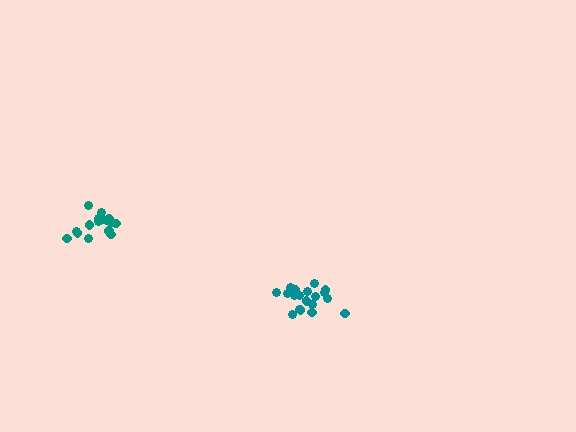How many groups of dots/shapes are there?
There are 2 groups.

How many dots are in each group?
Group 1: 17 dots, Group 2: 19 dots (36 total).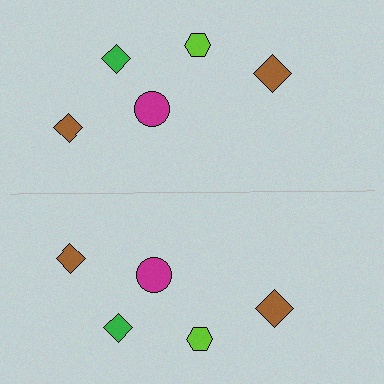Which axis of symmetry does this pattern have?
The pattern has a horizontal axis of symmetry running through the center of the image.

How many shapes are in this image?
There are 10 shapes in this image.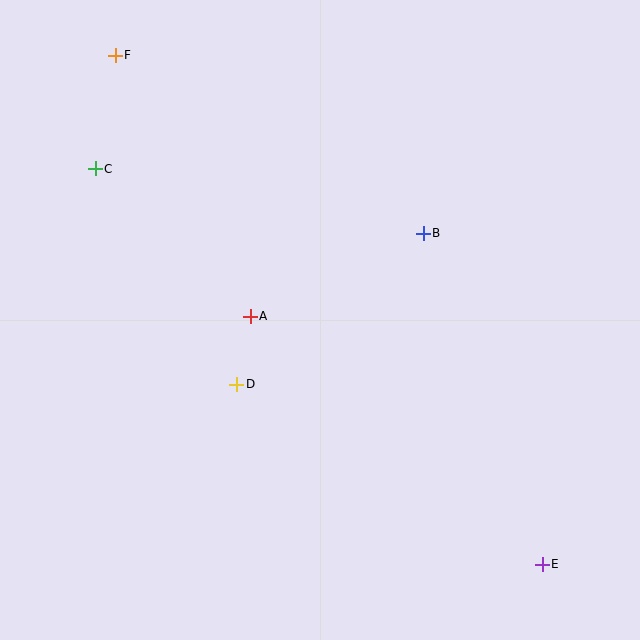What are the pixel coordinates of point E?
Point E is at (542, 564).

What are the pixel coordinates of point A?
Point A is at (250, 316).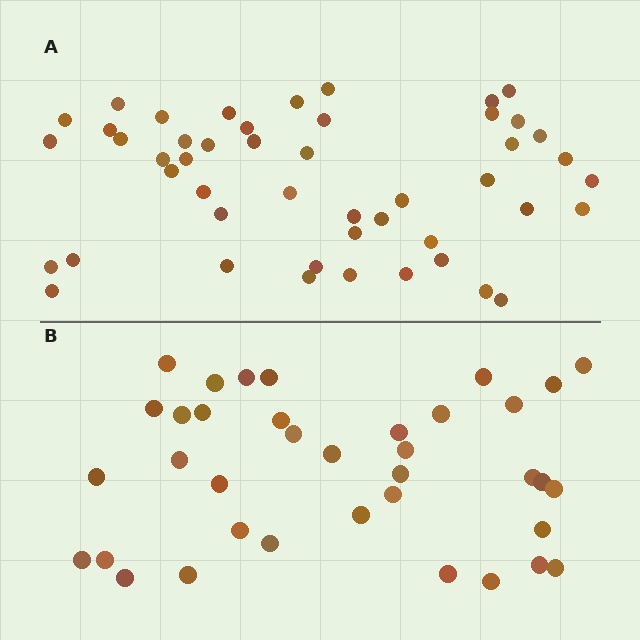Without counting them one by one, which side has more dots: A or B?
Region A (the top region) has more dots.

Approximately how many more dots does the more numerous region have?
Region A has roughly 12 or so more dots than region B.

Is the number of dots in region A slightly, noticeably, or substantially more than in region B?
Region A has noticeably more, but not dramatically so. The ratio is roughly 1.3 to 1.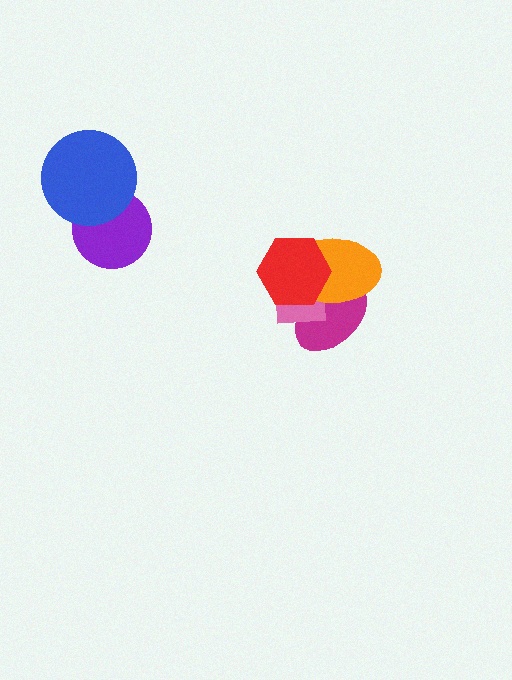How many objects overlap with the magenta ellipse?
3 objects overlap with the magenta ellipse.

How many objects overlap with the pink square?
3 objects overlap with the pink square.